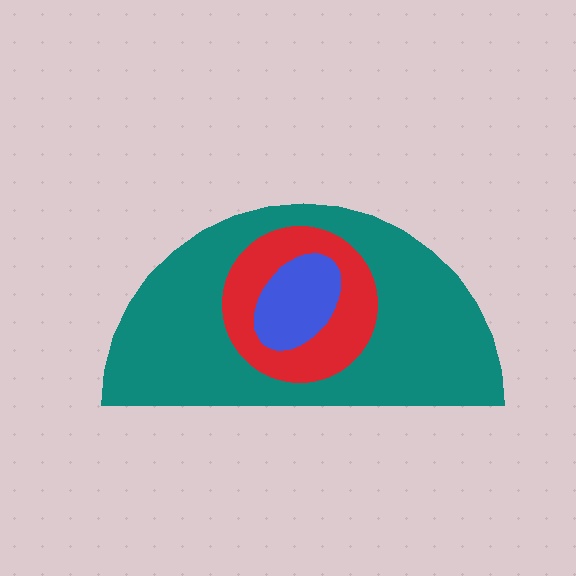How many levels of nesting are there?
3.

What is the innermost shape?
The blue ellipse.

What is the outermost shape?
The teal semicircle.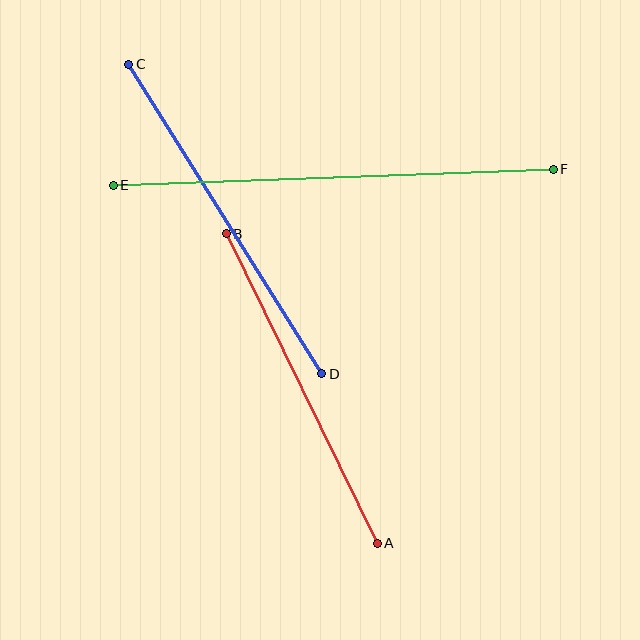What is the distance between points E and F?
The distance is approximately 440 pixels.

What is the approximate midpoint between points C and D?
The midpoint is at approximately (225, 219) pixels.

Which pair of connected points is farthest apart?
Points E and F are farthest apart.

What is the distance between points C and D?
The distance is approximately 365 pixels.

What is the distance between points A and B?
The distance is approximately 344 pixels.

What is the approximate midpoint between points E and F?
The midpoint is at approximately (333, 177) pixels.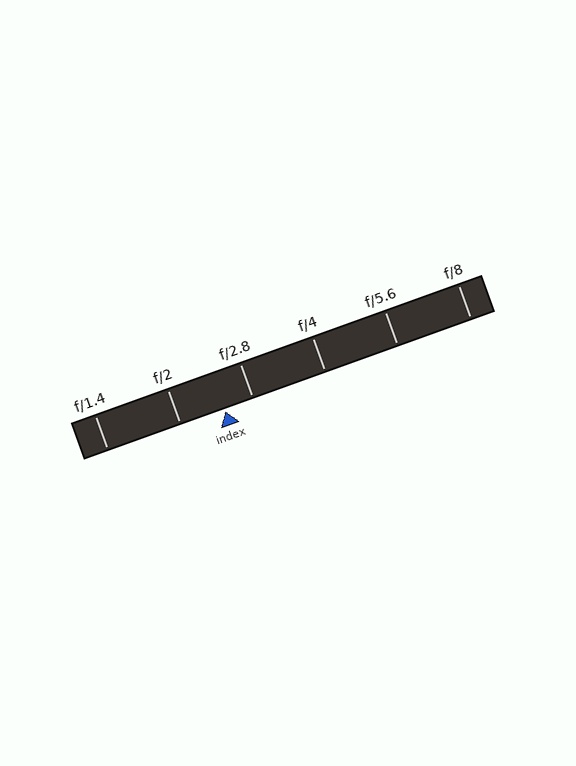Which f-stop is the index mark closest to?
The index mark is closest to f/2.8.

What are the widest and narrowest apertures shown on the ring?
The widest aperture shown is f/1.4 and the narrowest is f/8.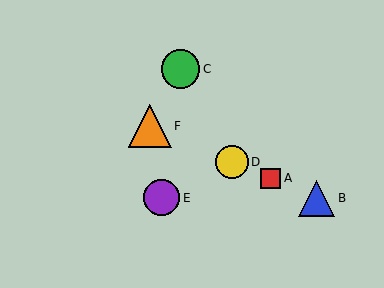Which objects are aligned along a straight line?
Objects A, B, D, F are aligned along a straight line.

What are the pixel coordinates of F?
Object F is at (150, 126).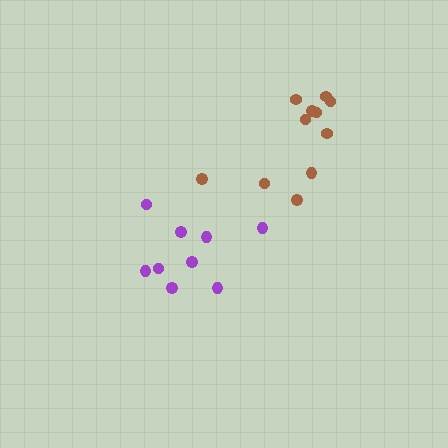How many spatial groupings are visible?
There are 2 spatial groupings.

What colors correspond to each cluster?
The clusters are colored: brown, purple.